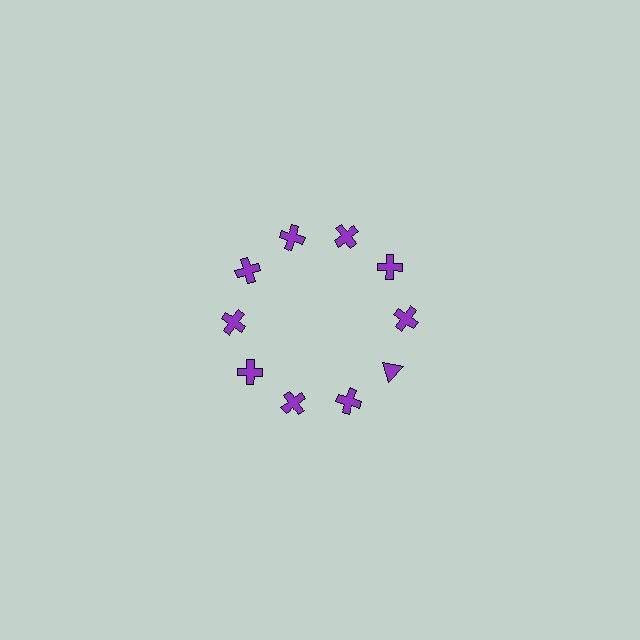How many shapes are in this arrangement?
There are 10 shapes arranged in a ring pattern.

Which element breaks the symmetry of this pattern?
The purple triangle at roughly the 4 o'clock position breaks the symmetry. All other shapes are purple crosses.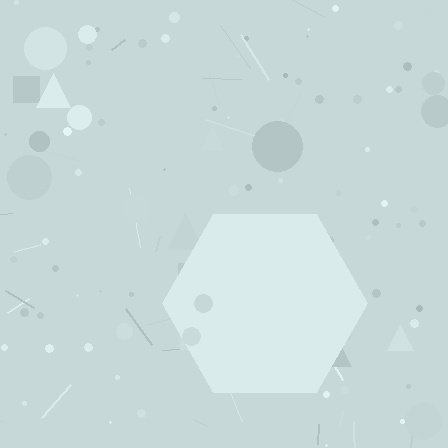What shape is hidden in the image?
A hexagon is hidden in the image.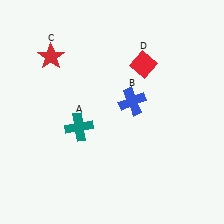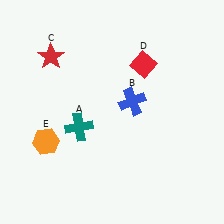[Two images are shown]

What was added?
An orange hexagon (E) was added in Image 2.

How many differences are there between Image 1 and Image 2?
There is 1 difference between the two images.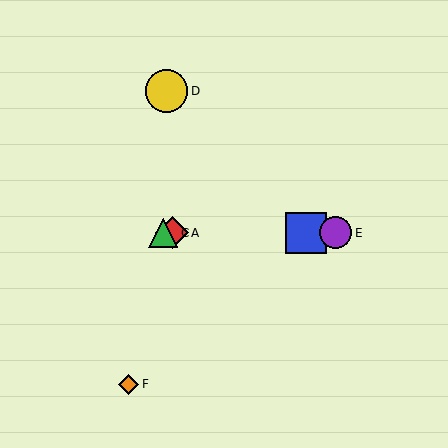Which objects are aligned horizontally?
Objects A, B, C, E are aligned horizontally.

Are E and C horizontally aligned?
Yes, both are at y≈233.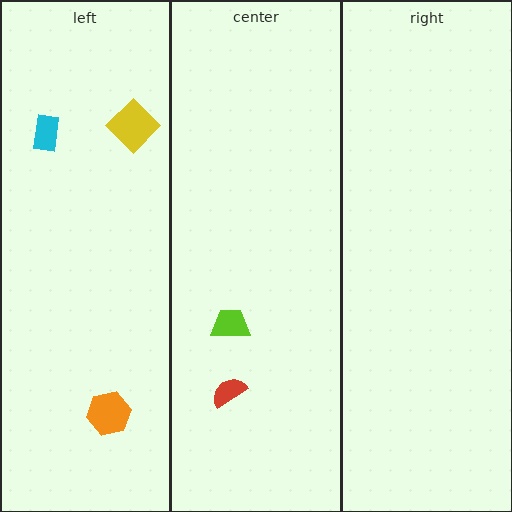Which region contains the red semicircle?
The center region.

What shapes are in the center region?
The lime trapezoid, the red semicircle.